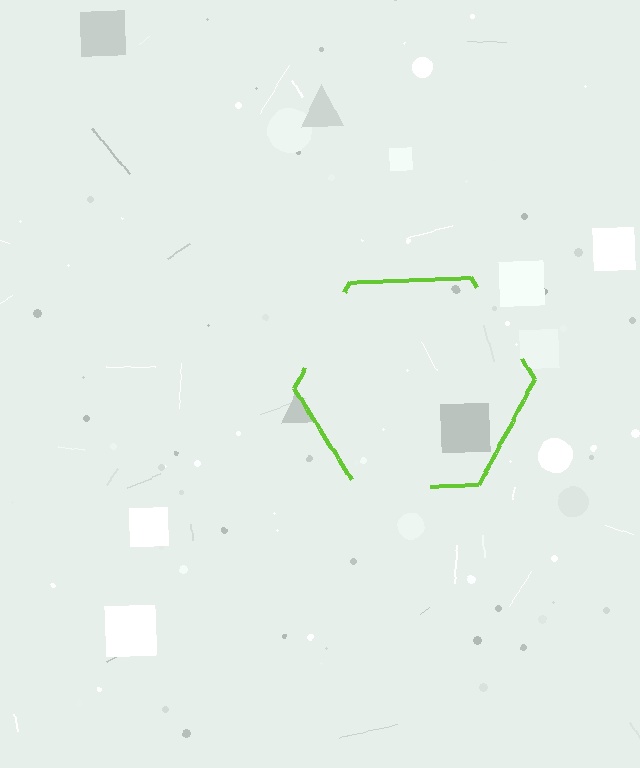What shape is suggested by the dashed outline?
The dashed outline suggests a hexagon.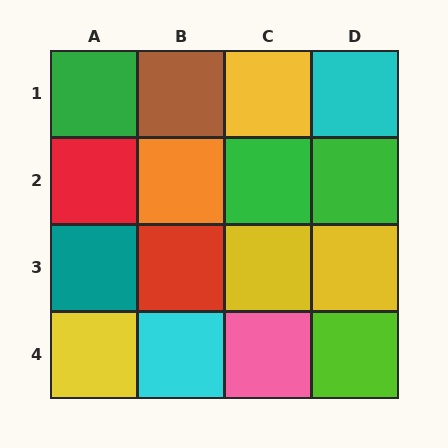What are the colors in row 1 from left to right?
Green, brown, yellow, cyan.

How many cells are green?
3 cells are green.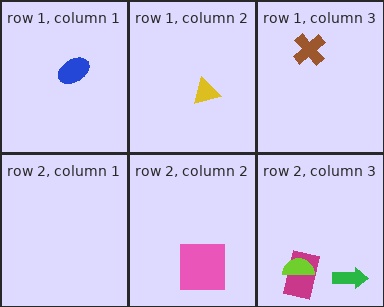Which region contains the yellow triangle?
The row 1, column 2 region.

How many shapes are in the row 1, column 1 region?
1.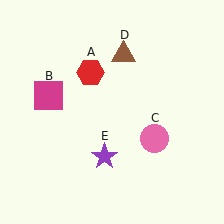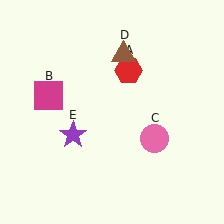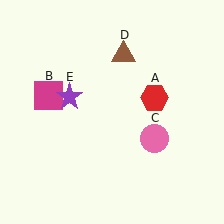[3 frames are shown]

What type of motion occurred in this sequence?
The red hexagon (object A), purple star (object E) rotated clockwise around the center of the scene.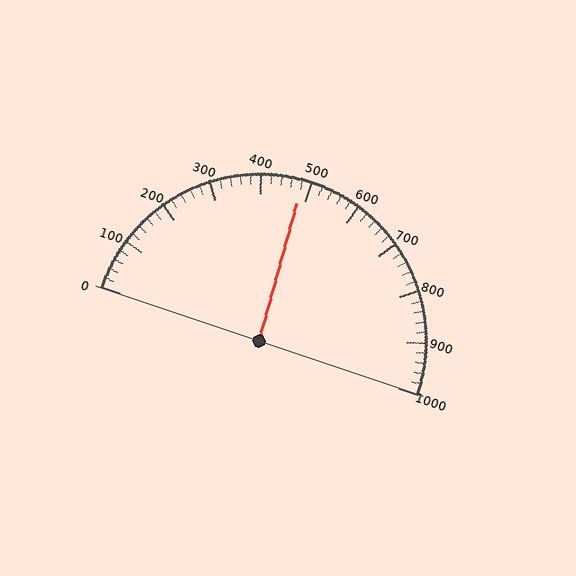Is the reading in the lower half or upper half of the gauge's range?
The reading is in the lower half of the range (0 to 1000).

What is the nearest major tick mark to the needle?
The nearest major tick mark is 500.